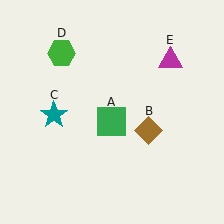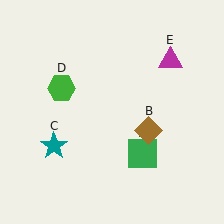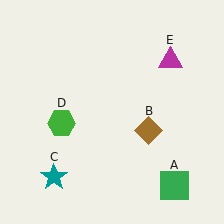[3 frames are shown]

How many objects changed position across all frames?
3 objects changed position: green square (object A), teal star (object C), green hexagon (object D).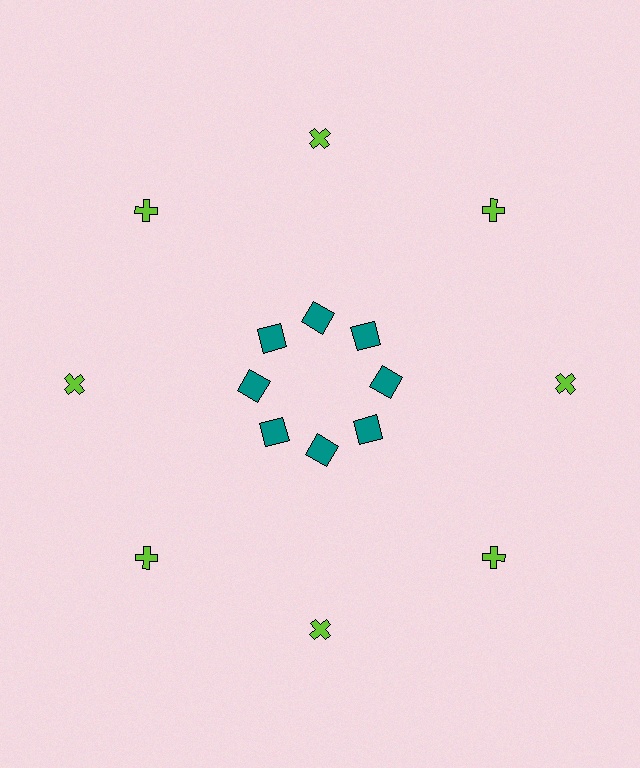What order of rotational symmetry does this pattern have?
This pattern has 8-fold rotational symmetry.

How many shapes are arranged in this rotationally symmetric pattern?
There are 16 shapes, arranged in 8 groups of 2.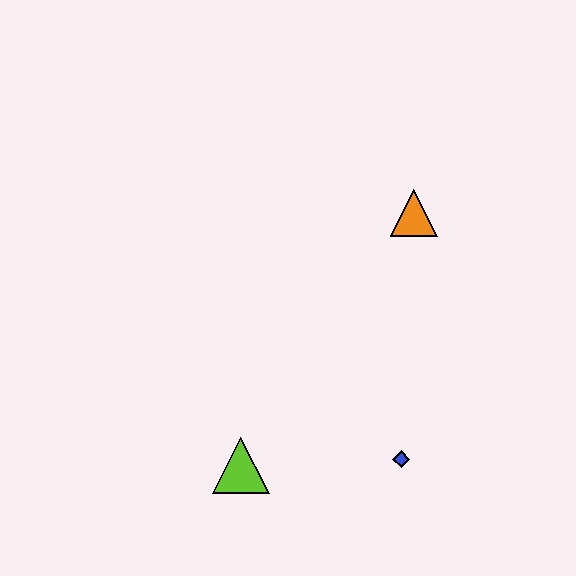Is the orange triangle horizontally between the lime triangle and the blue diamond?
No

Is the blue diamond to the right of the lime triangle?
Yes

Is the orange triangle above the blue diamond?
Yes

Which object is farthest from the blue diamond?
The orange triangle is farthest from the blue diamond.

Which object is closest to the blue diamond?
The lime triangle is closest to the blue diamond.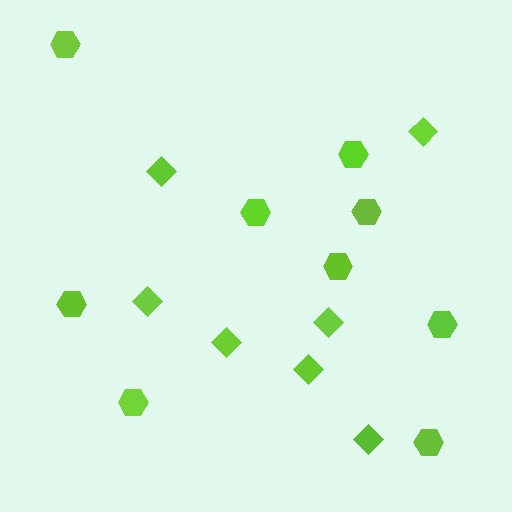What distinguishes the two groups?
There are 2 groups: one group of hexagons (9) and one group of diamonds (7).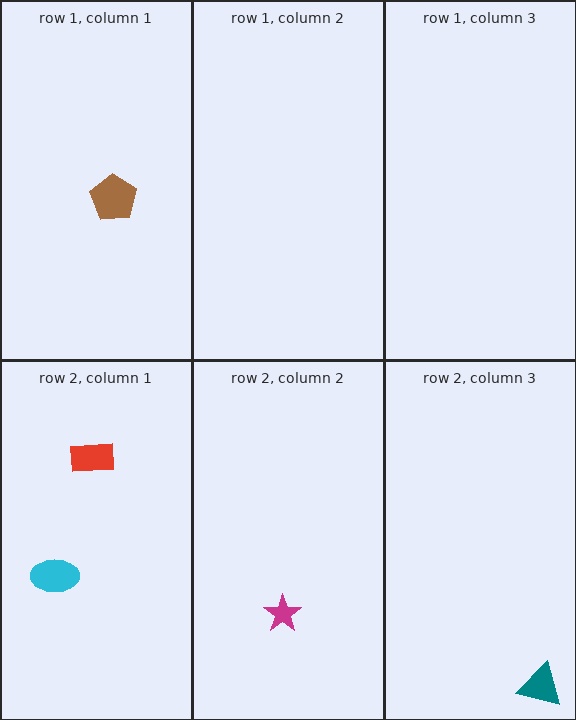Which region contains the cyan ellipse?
The row 2, column 1 region.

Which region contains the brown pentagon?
The row 1, column 1 region.